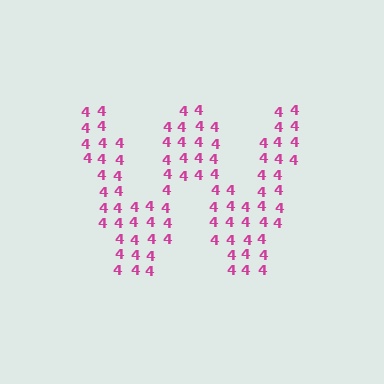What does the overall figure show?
The overall figure shows the letter W.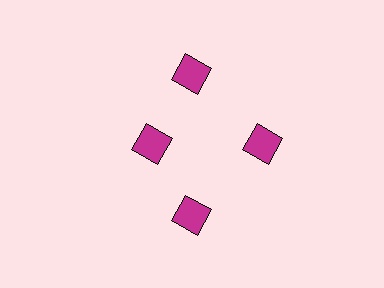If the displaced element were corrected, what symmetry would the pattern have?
It would have 4-fold rotational symmetry — the pattern would map onto itself every 90 degrees.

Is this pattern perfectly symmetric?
No. The 4 magenta diamonds are arranged in a ring, but one element near the 9 o'clock position is pulled inward toward the center, breaking the 4-fold rotational symmetry.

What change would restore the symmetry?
The symmetry would be restored by moving it outward, back onto the ring so that all 4 diamonds sit at equal angles and equal distance from the center.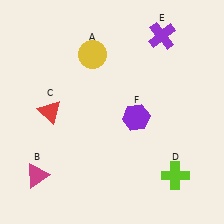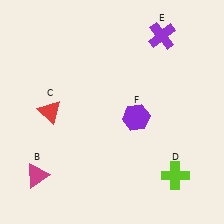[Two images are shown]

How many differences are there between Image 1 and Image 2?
There is 1 difference between the two images.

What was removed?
The yellow circle (A) was removed in Image 2.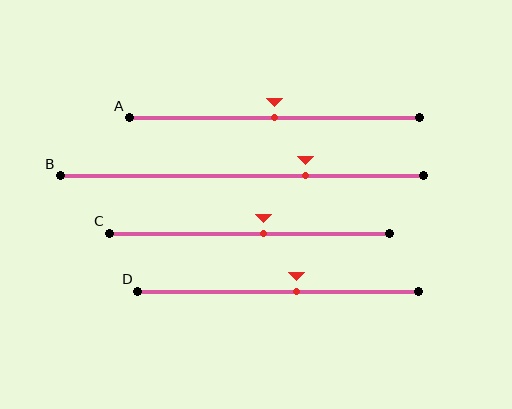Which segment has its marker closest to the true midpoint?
Segment A has its marker closest to the true midpoint.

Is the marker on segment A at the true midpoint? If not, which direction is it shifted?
Yes, the marker on segment A is at the true midpoint.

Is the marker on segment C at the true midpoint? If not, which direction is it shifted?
No, the marker on segment C is shifted to the right by about 5% of the segment length.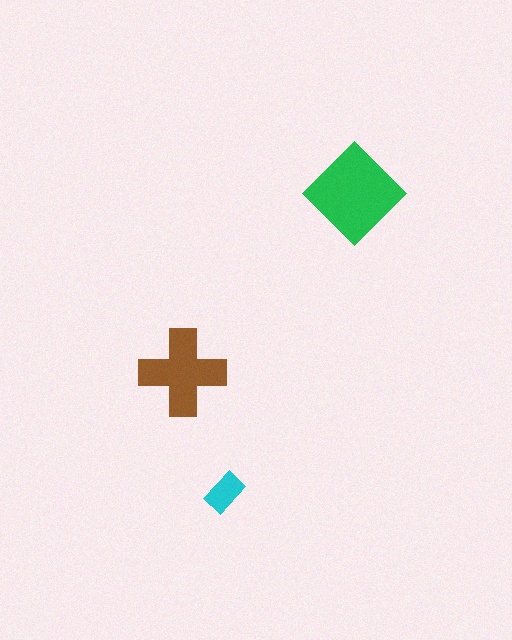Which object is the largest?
The green diamond.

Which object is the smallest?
The cyan rectangle.